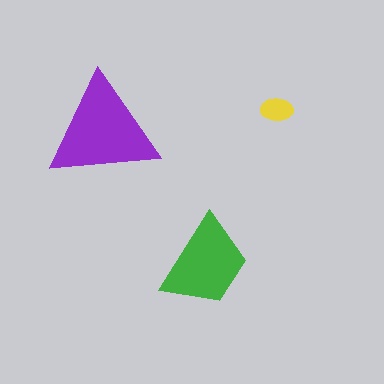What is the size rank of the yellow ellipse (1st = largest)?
3rd.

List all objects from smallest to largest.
The yellow ellipse, the green trapezoid, the purple triangle.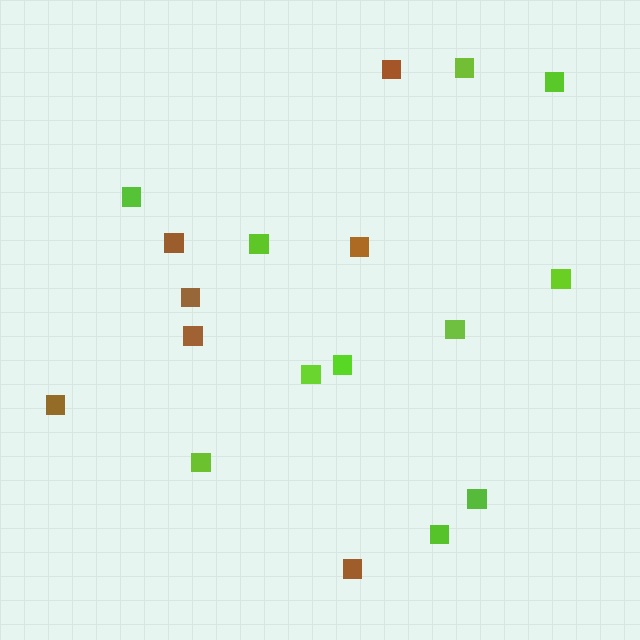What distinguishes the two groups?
There are 2 groups: one group of lime squares (11) and one group of brown squares (7).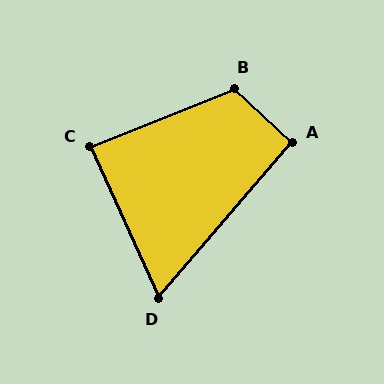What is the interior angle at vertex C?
Approximately 88 degrees (approximately right).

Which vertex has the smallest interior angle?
D, at approximately 65 degrees.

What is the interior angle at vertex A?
Approximately 92 degrees (approximately right).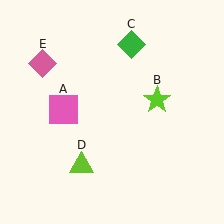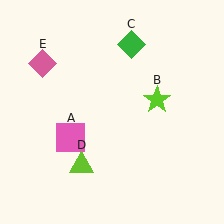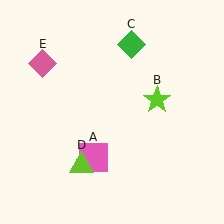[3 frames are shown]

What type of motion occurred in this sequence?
The pink square (object A) rotated counterclockwise around the center of the scene.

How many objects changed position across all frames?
1 object changed position: pink square (object A).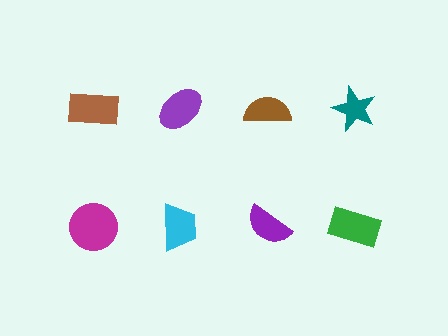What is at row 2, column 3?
A purple semicircle.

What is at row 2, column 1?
A magenta circle.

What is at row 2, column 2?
A cyan trapezoid.